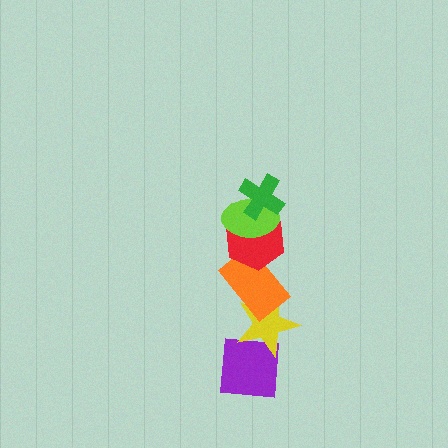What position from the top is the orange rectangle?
The orange rectangle is 4th from the top.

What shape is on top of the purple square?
The yellow star is on top of the purple square.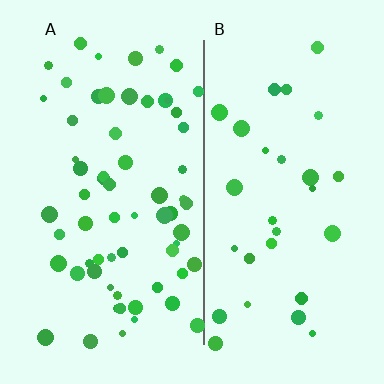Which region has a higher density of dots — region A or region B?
A (the left).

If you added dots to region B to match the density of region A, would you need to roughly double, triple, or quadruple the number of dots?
Approximately double.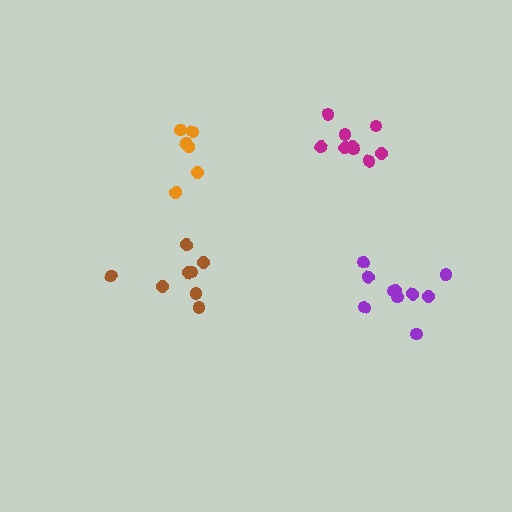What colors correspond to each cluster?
The clusters are colored: purple, orange, magenta, brown.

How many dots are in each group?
Group 1: 10 dots, Group 2: 6 dots, Group 3: 9 dots, Group 4: 8 dots (33 total).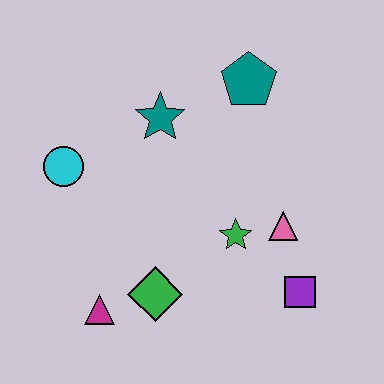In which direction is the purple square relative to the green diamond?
The purple square is to the right of the green diamond.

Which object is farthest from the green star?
The cyan circle is farthest from the green star.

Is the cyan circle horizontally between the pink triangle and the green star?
No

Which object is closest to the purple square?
The pink triangle is closest to the purple square.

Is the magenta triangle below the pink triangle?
Yes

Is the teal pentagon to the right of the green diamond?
Yes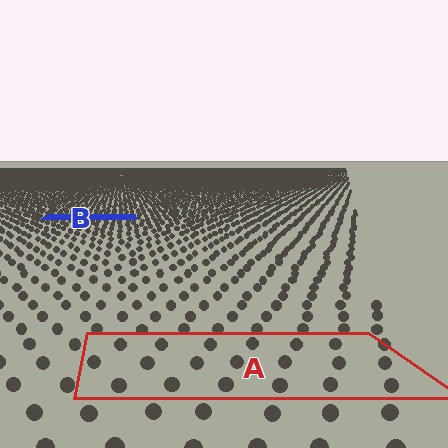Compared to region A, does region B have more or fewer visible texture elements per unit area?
Region B has more texture elements per unit area — they are packed more densely because it is farther away.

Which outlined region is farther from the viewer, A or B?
Region B is farther from the viewer — the texture elements inside it appear smaller and more densely packed.